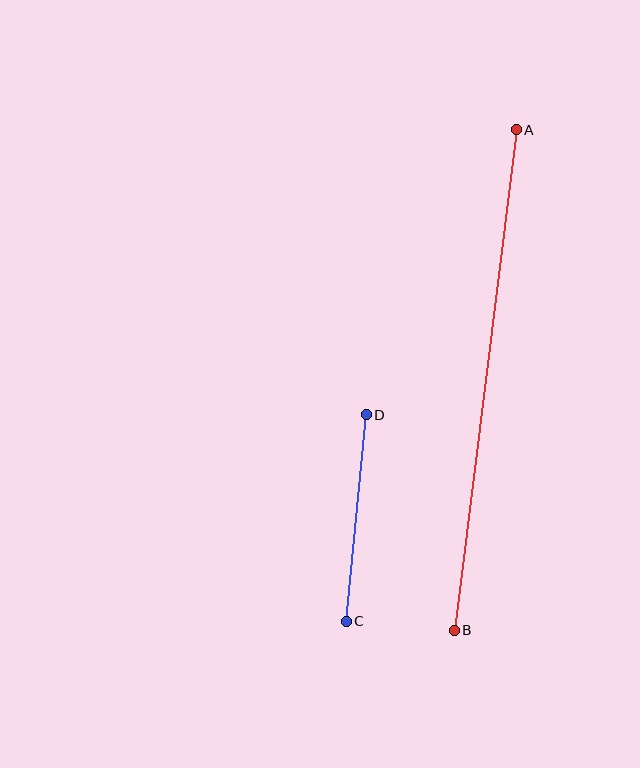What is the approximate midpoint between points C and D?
The midpoint is at approximately (356, 518) pixels.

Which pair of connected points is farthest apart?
Points A and B are farthest apart.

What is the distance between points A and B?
The distance is approximately 504 pixels.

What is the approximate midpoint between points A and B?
The midpoint is at approximately (485, 380) pixels.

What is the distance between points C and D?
The distance is approximately 208 pixels.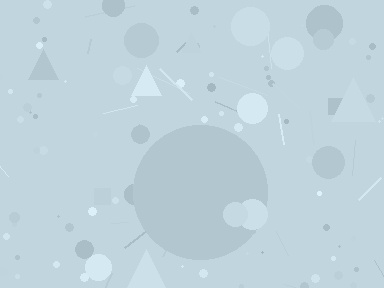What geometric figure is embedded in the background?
A circle is embedded in the background.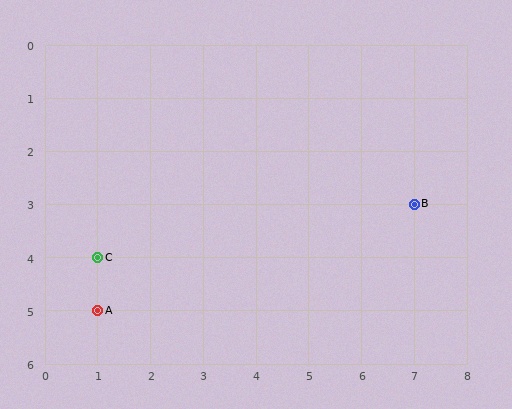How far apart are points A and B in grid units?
Points A and B are 6 columns and 2 rows apart (about 6.3 grid units diagonally).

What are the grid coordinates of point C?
Point C is at grid coordinates (1, 4).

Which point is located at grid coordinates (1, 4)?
Point C is at (1, 4).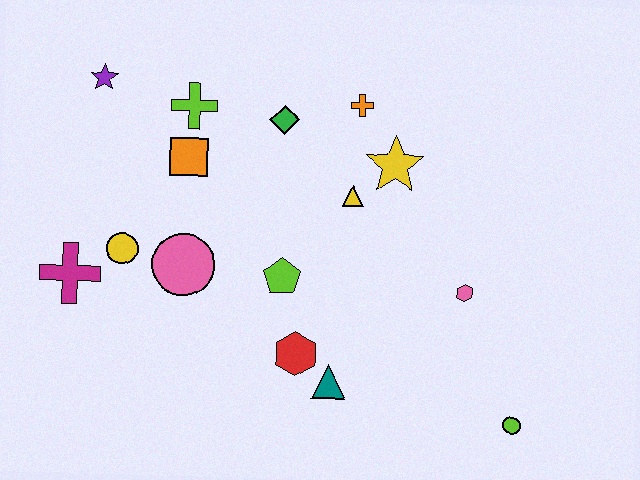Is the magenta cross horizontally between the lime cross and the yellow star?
No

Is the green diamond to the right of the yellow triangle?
No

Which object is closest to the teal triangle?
The red hexagon is closest to the teal triangle.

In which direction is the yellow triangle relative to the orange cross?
The yellow triangle is below the orange cross.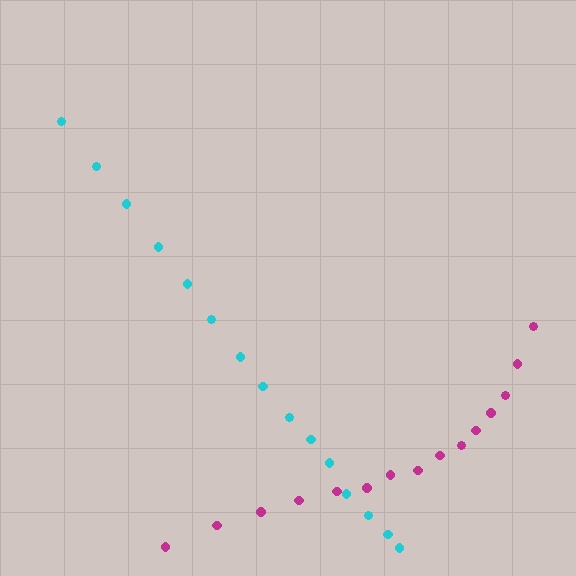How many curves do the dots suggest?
There are 2 distinct paths.